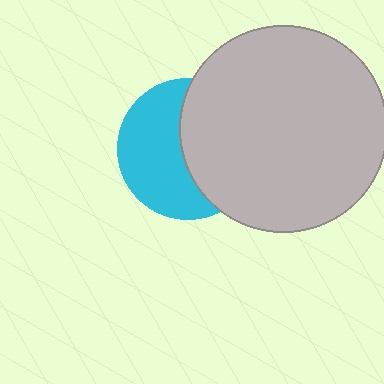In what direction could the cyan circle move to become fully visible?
The cyan circle could move left. That would shift it out from behind the light gray circle entirely.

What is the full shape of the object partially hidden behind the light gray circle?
The partially hidden object is a cyan circle.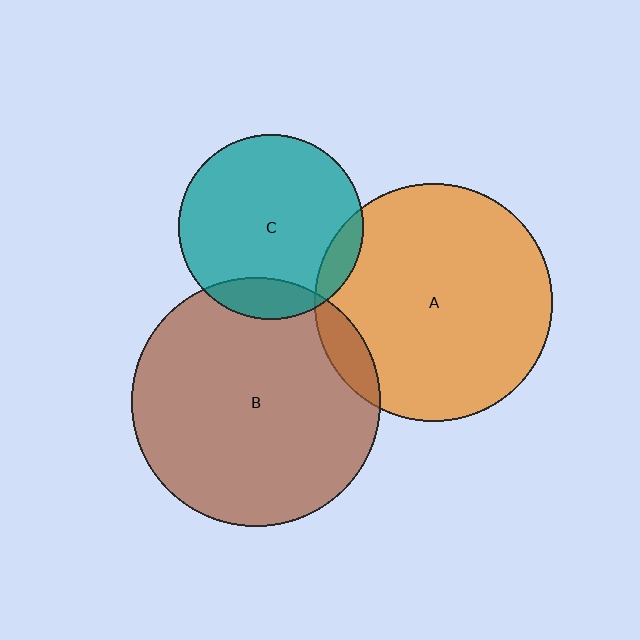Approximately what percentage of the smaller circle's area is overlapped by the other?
Approximately 10%.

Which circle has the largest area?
Circle B (brown).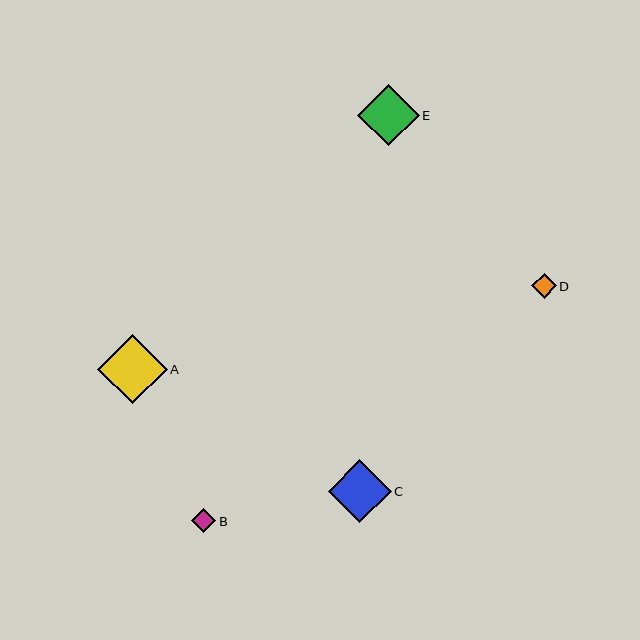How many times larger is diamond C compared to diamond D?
Diamond C is approximately 2.5 times the size of diamond D.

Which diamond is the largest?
Diamond A is the largest with a size of approximately 70 pixels.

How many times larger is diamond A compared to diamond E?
Diamond A is approximately 1.1 times the size of diamond E.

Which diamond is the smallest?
Diamond B is the smallest with a size of approximately 24 pixels.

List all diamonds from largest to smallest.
From largest to smallest: A, C, E, D, B.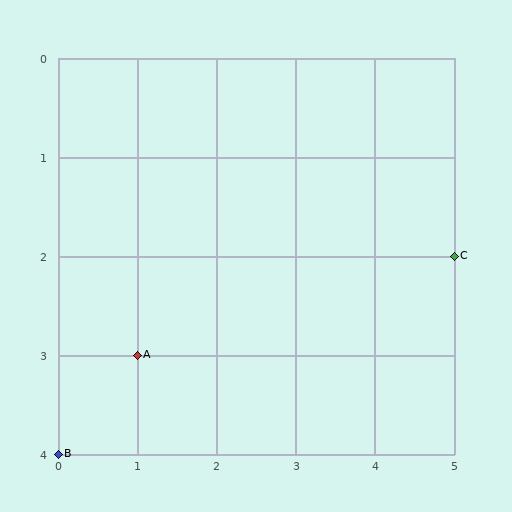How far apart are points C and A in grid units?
Points C and A are 4 columns and 1 row apart (about 4.1 grid units diagonally).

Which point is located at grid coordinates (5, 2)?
Point C is at (5, 2).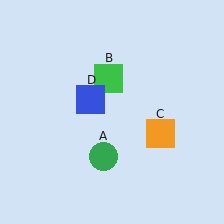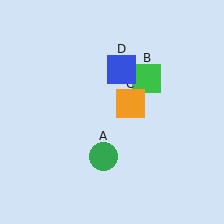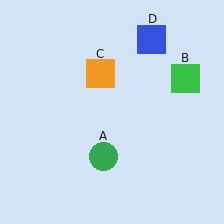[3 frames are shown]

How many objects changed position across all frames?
3 objects changed position: green square (object B), orange square (object C), blue square (object D).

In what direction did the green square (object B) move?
The green square (object B) moved right.